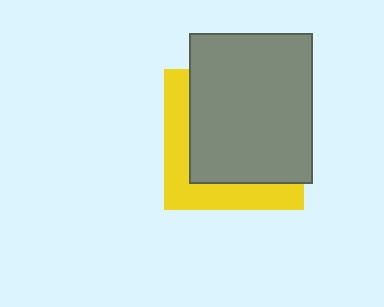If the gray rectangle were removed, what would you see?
You would see the complete yellow square.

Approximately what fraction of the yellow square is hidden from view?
Roughly 66% of the yellow square is hidden behind the gray rectangle.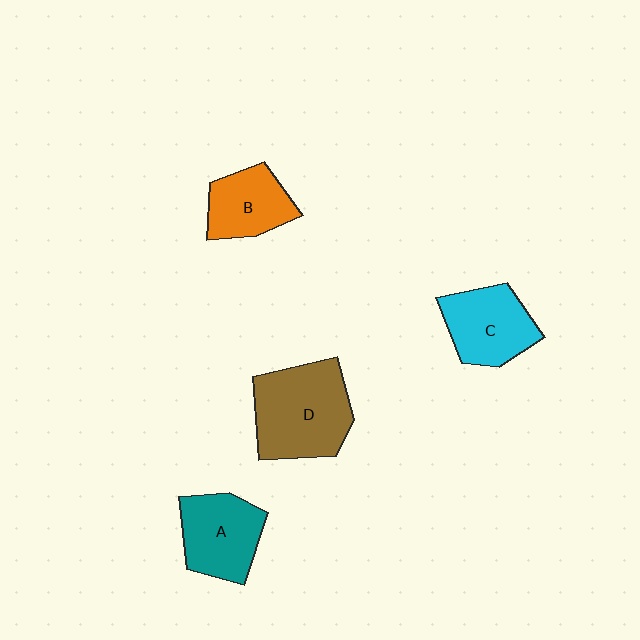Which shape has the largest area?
Shape D (brown).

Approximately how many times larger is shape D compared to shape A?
Approximately 1.4 times.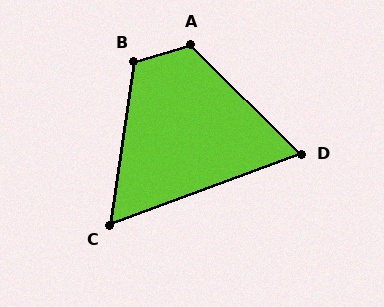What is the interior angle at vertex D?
Approximately 65 degrees (acute).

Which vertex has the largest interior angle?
A, at approximately 119 degrees.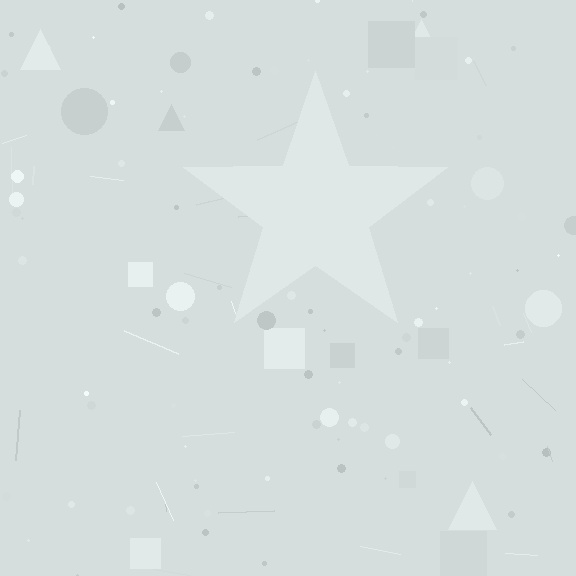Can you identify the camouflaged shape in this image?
The camouflaged shape is a star.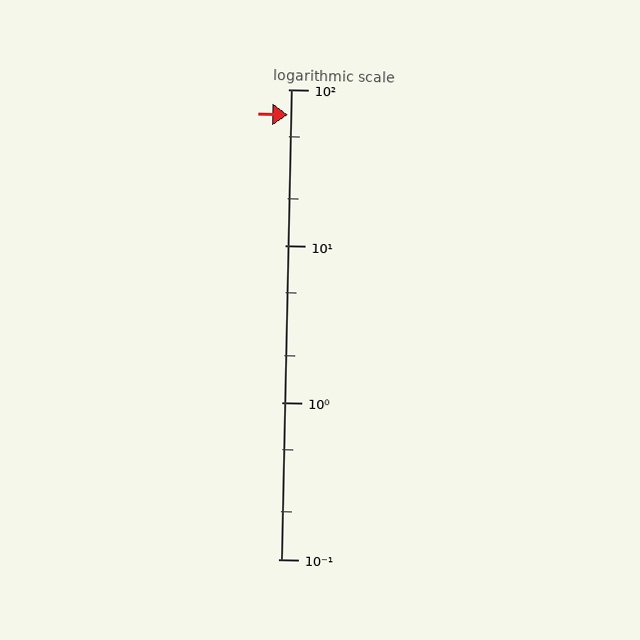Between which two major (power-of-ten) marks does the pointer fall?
The pointer is between 10 and 100.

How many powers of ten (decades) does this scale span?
The scale spans 3 decades, from 0.1 to 100.